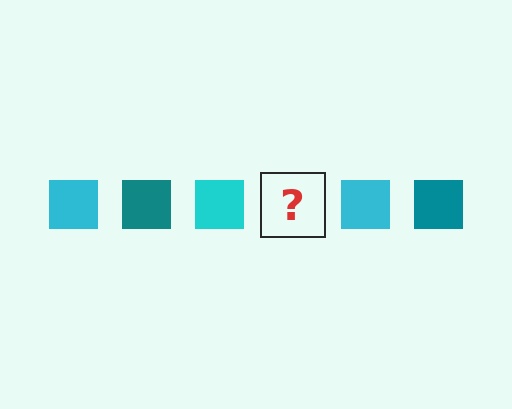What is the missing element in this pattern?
The missing element is a teal square.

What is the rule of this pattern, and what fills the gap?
The rule is that the pattern cycles through cyan, teal squares. The gap should be filled with a teal square.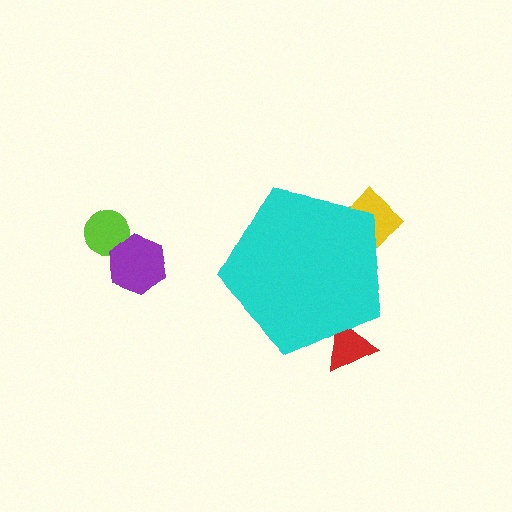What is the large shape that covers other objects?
A cyan pentagon.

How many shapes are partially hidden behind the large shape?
2 shapes are partially hidden.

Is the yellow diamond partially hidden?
Yes, the yellow diamond is partially hidden behind the cyan pentagon.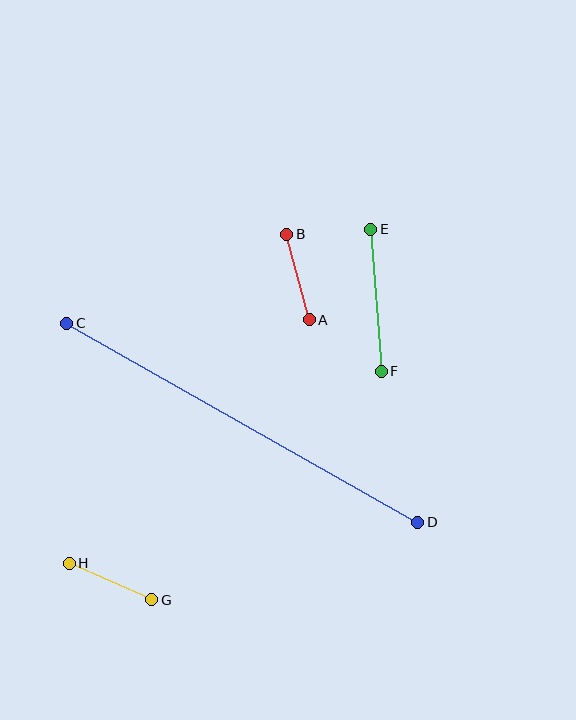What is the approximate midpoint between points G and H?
The midpoint is at approximately (110, 582) pixels.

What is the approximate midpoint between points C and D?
The midpoint is at approximately (242, 423) pixels.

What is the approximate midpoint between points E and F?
The midpoint is at approximately (376, 300) pixels.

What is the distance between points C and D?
The distance is approximately 404 pixels.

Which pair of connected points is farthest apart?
Points C and D are farthest apart.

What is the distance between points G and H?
The distance is approximately 90 pixels.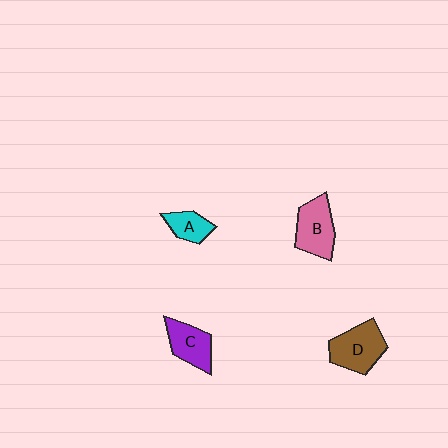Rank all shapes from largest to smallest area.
From largest to smallest: D (brown), B (pink), C (purple), A (cyan).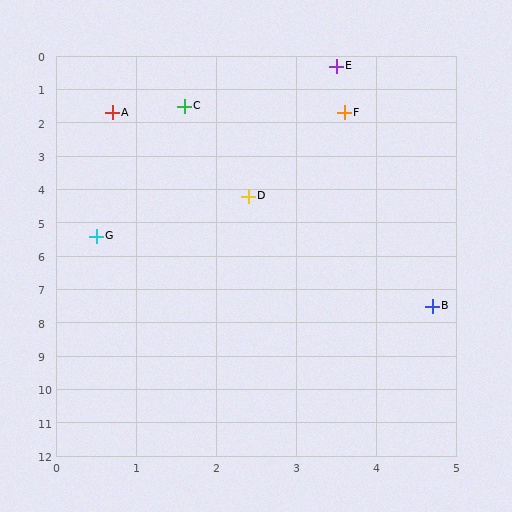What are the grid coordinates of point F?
Point F is at approximately (3.6, 1.7).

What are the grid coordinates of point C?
Point C is at approximately (1.6, 1.5).